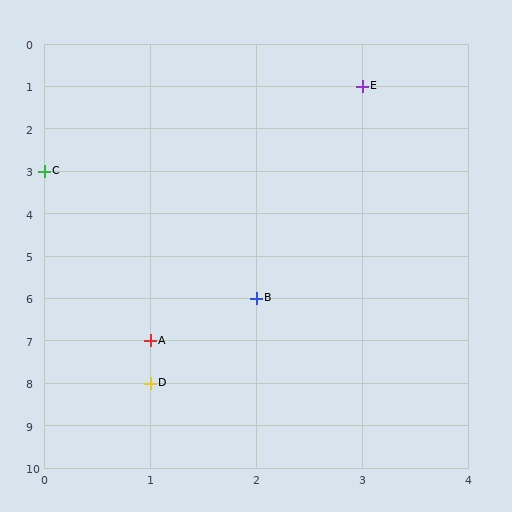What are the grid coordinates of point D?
Point D is at grid coordinates (1, 8).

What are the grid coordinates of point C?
Point C is at grid coordinates (0, 3).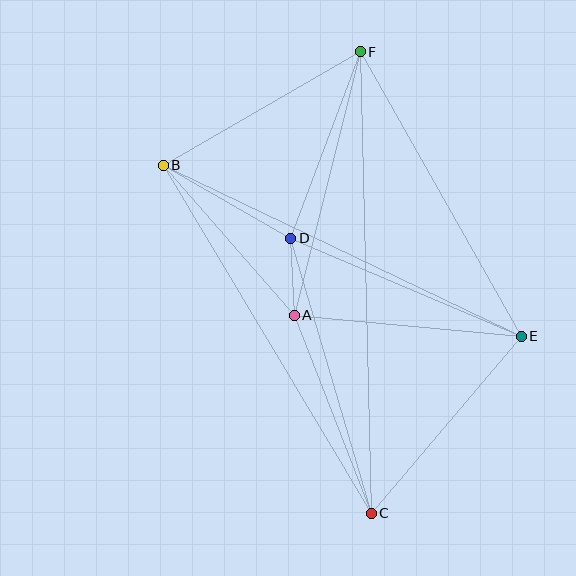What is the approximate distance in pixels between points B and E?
The distance between B and E is approximately 397 pixels.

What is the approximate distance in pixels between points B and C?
The distance between B and C is approximately 406 pixels.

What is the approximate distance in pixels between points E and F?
The distance between E and F is approximately 327 pixels.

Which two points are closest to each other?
Points A and D are closest to each other.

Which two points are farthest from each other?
Points C and F are farthest from each other.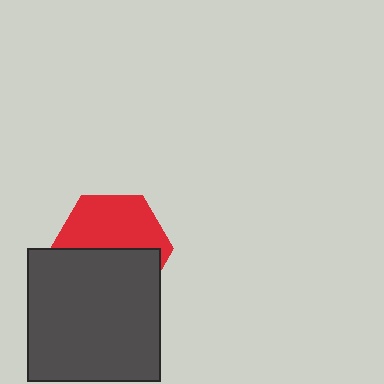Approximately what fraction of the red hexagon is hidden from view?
Roughly 50% of the red hexagon is hidden behind the dark gray square.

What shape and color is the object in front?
The object in front is a dark gray square.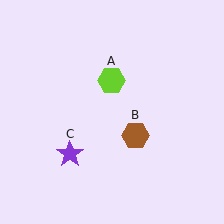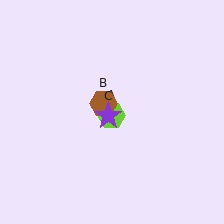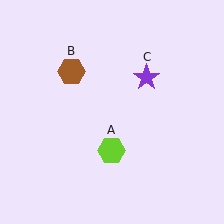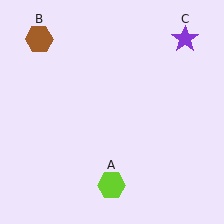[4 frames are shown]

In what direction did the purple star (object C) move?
The purple star (object C) moved up and to the right.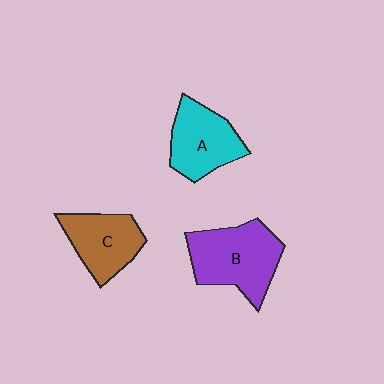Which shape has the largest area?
Shape B (purple).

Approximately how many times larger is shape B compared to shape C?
Approximately 1.4 times.